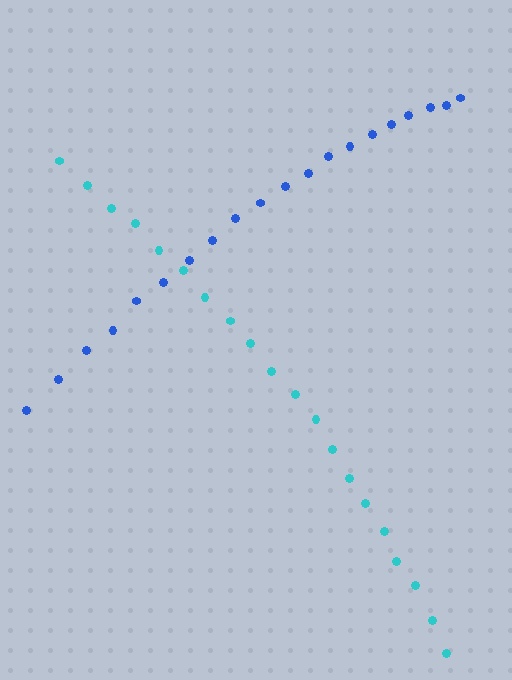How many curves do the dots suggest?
There are 2 distinct paths.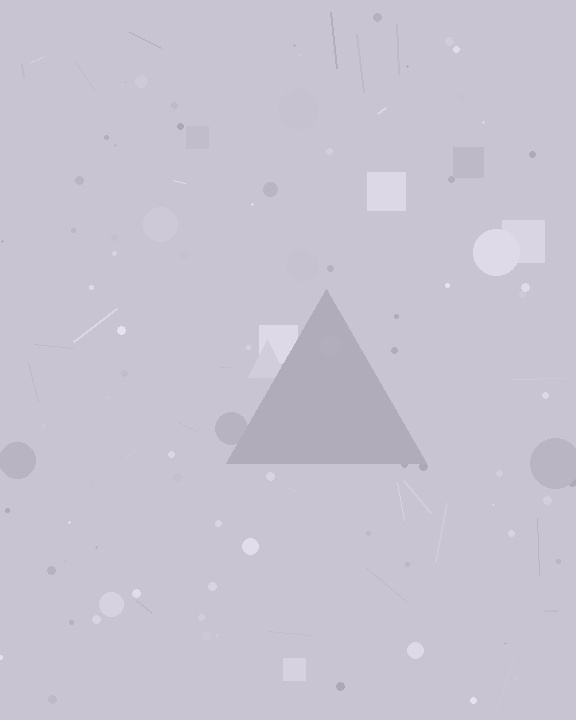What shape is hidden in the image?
A triangle is hidden in the image.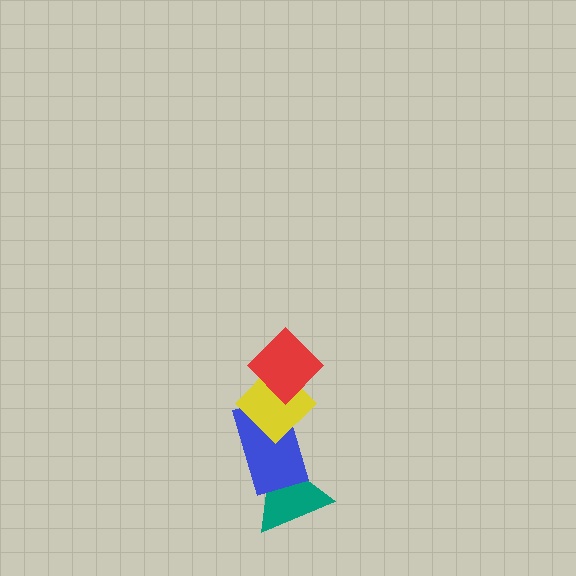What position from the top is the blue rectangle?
The blue rectangle is 3rd from the top.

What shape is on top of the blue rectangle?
The yellow diamond is on top of the blue rectangle.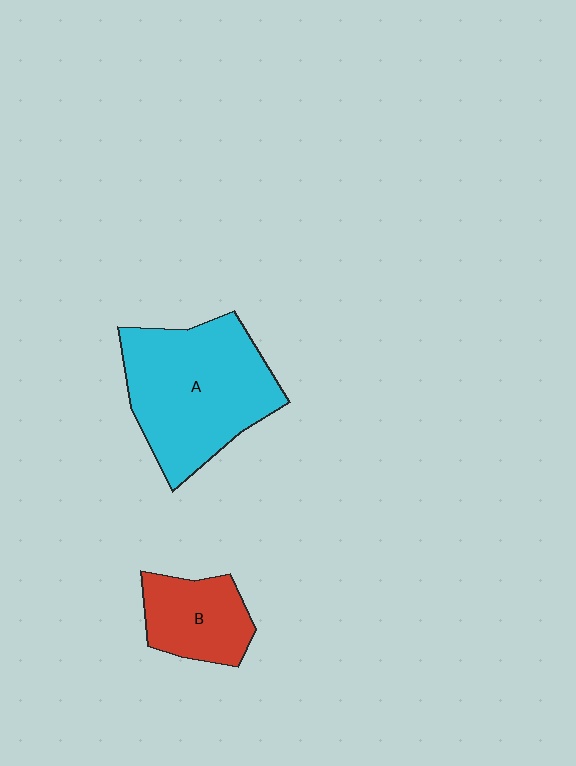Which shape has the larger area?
Shape A (cyan).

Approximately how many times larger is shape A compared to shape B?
Approximately 2.1 times.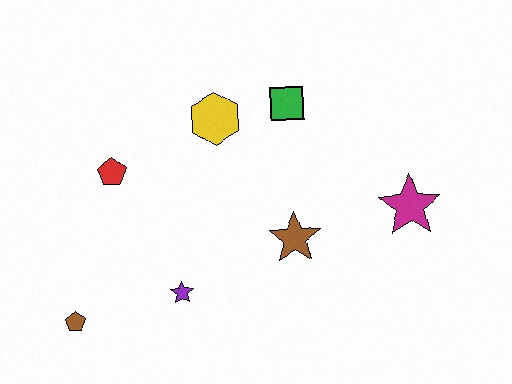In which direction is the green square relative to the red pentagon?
The green square is to the right of the red pentagon.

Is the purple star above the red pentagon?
No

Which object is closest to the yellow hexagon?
The green square is closest to the yellow hexagon.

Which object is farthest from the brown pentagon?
The magenta star is farthest from the brown pentagon.